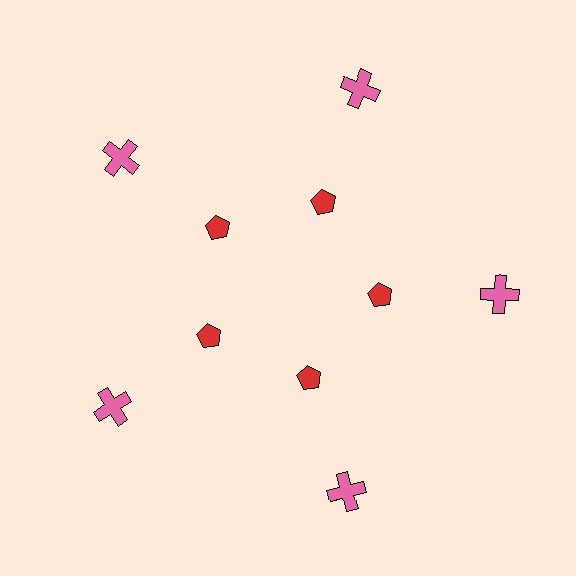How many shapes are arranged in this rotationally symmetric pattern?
There are 10 shapes, arranged in 5 groups of 2.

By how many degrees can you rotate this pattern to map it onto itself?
The pattern maps onto itself every 72 degrees of rotation.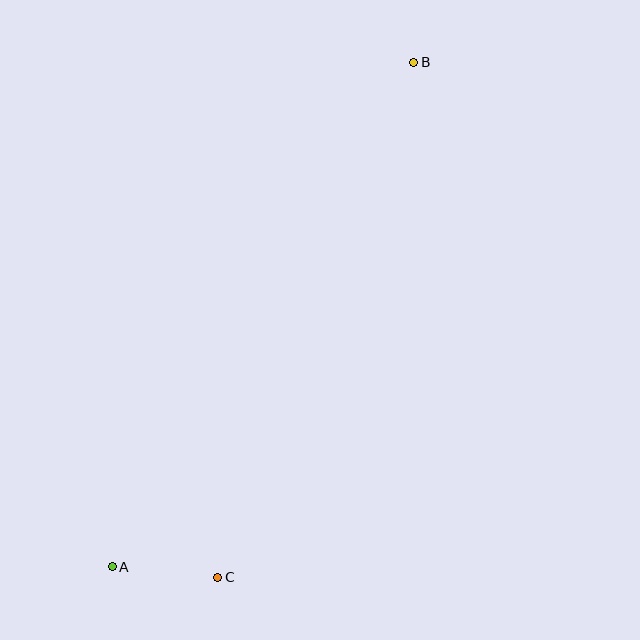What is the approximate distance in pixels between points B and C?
The distance between B and C is approximately 551 pixels.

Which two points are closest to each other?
Points A and C are closest to each other.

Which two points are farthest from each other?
Points A and B are farthest from each other.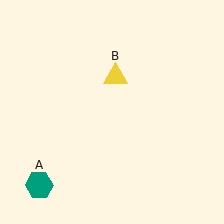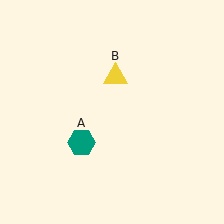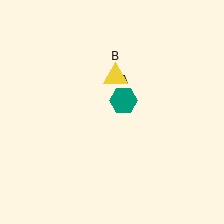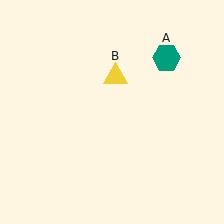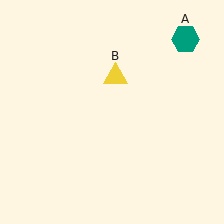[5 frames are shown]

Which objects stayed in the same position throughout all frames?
Yellow triangle (object B) remained stationary.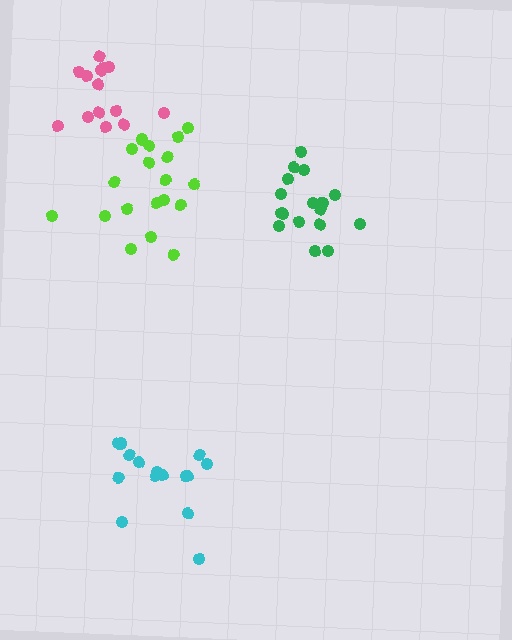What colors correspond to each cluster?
The clusters are colored: lime, cyan, pink, green.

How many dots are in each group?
Group 1: 19 dots, Group 2: 15 dots, Group 3: 14 dots, Group 4: 17 dots (65 total).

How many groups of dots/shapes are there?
There are 4 groups.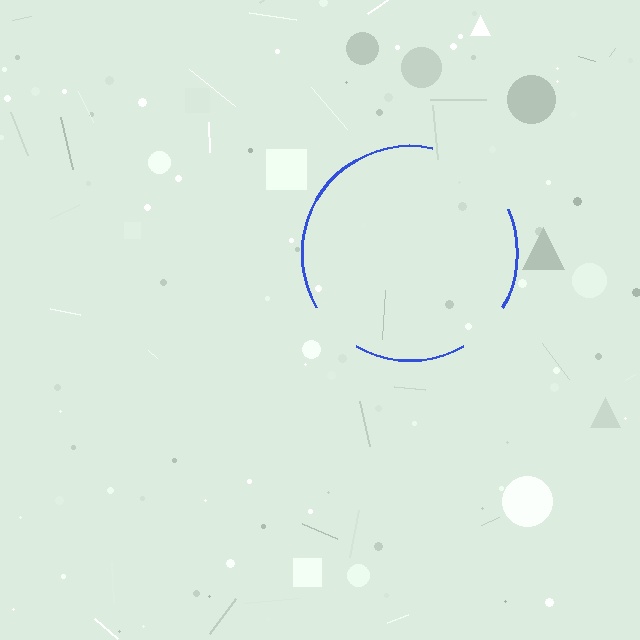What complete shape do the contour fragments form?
The contour fragments form a circle.